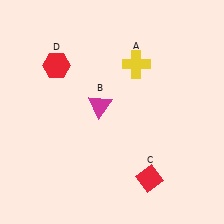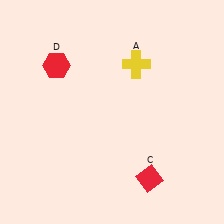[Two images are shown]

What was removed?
The magenta triangle (B) was removed in Image 2.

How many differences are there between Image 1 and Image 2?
There is 1 difference between the two images.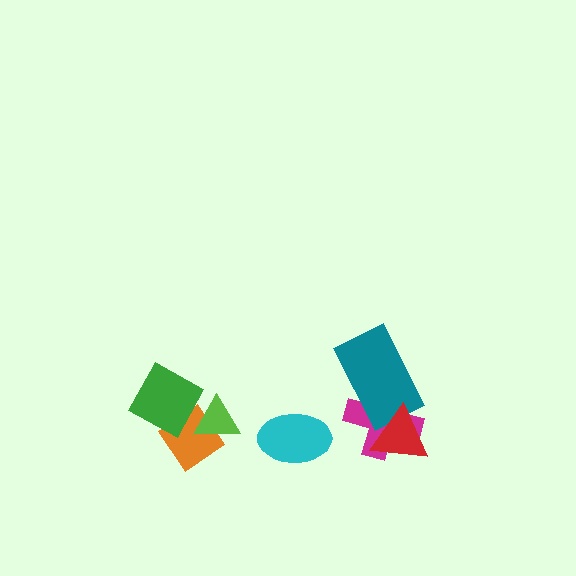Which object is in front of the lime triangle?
The green diamond is in front of the lime triangle.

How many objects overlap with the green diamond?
2 objects overlap with the green diamond.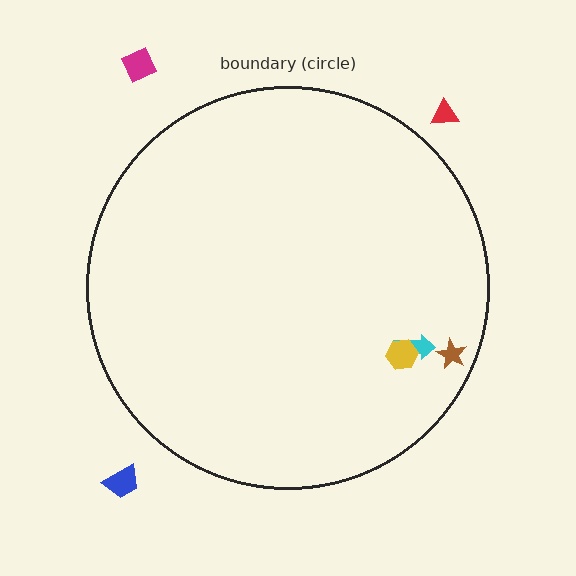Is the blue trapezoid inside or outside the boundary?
Outside.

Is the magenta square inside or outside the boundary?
Outside.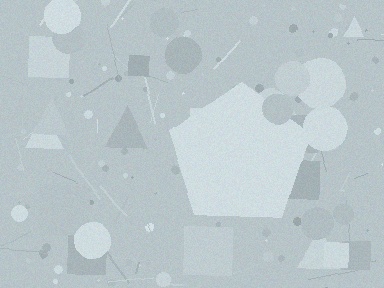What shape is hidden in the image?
A pentagon is hidden in the image.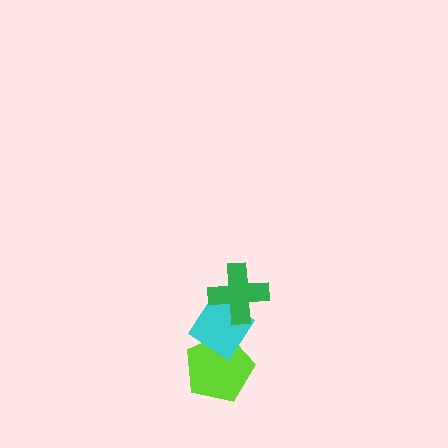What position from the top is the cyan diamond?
The cyan diamond is 2nd from the top.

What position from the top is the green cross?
The green cross is 1st from the top.